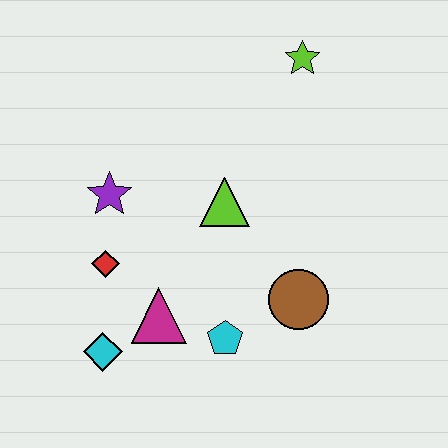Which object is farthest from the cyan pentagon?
The lime star is farthest from the cyan pentagon.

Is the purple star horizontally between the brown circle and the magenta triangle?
No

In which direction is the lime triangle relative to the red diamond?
The lime triangle is to the right of the red diamond.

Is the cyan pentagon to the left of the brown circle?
Yes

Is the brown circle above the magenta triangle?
Yes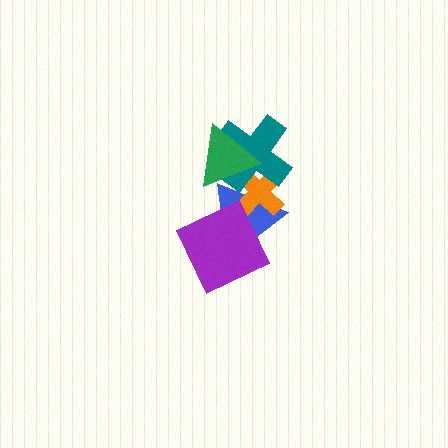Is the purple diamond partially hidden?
No, no other shape covers it.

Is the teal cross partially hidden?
Yes, it is partially covered by another shape.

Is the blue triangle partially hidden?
Yes, it is partially covered by another shape.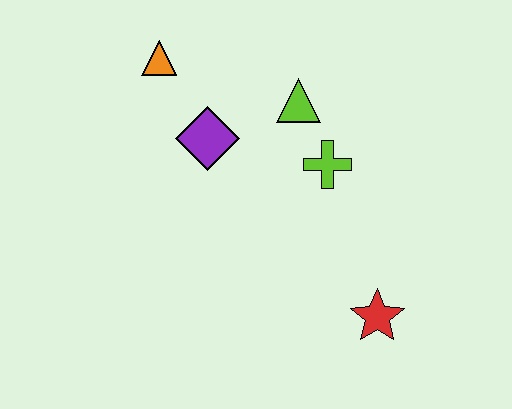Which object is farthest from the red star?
The orange triangle is farthest from the red star.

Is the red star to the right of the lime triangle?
Yes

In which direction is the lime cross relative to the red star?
The lime cross is above the red star.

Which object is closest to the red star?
The lime cross is closest to the red star.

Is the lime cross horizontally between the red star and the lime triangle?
Yes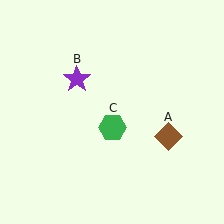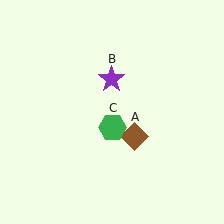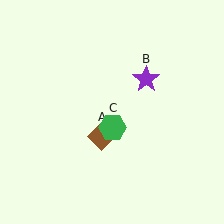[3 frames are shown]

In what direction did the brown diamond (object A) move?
The brown diamond (object A) moved left.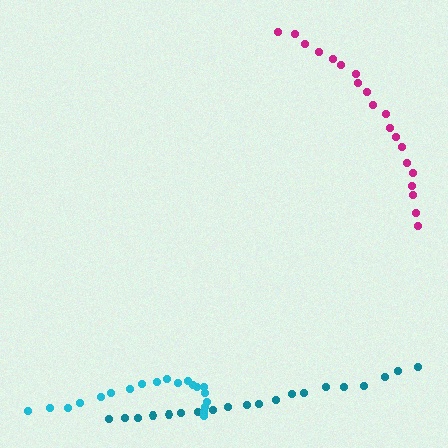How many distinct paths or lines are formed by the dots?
There are 3 distinct paths.